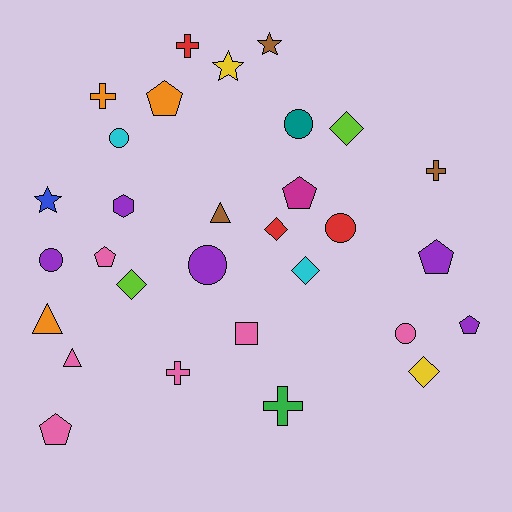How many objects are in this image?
There are 30 objects.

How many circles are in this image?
There are 6 circles.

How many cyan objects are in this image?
There are 2 cyan objects.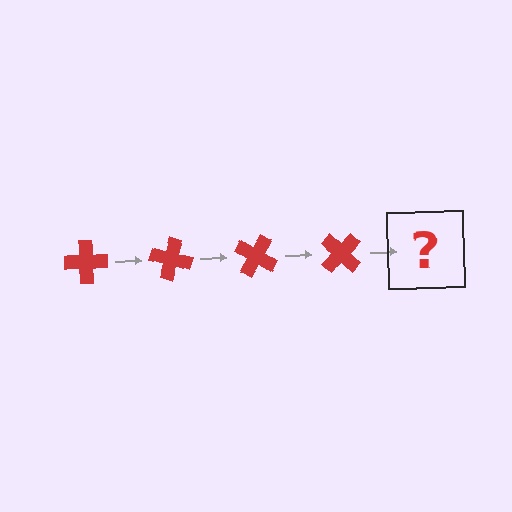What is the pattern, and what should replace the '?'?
The pattern is that the cross rotates 15 degrees each step. The '?' should be a red cross rotated 60 degrees.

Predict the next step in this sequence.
The next step is a red cross rotated 60 degrees.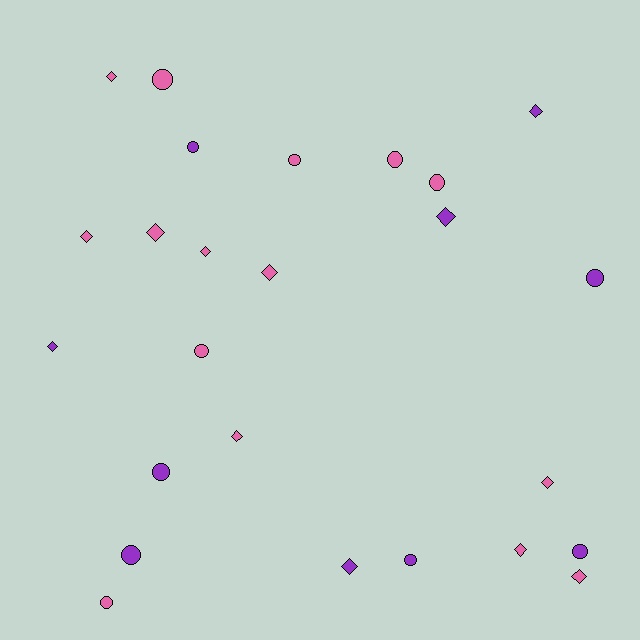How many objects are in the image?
There are 25 objects.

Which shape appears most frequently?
Diamond, with 13 objects.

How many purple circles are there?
There are 6 purple circles.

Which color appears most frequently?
Pink, with 15 objects.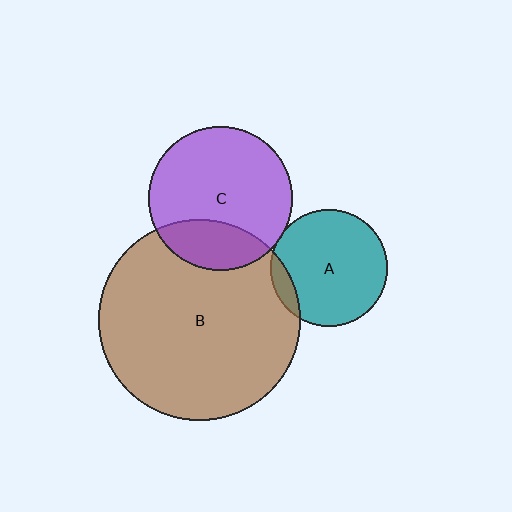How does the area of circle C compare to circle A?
Approximately 1.5 times.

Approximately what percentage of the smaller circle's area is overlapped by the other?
Approximately 5%.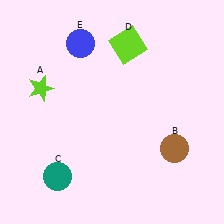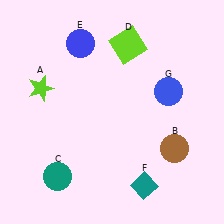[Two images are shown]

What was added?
A teal diamond (F), a blue circle (G) were added in Image 2.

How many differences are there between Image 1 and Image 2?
There are 2 differences between the two images.